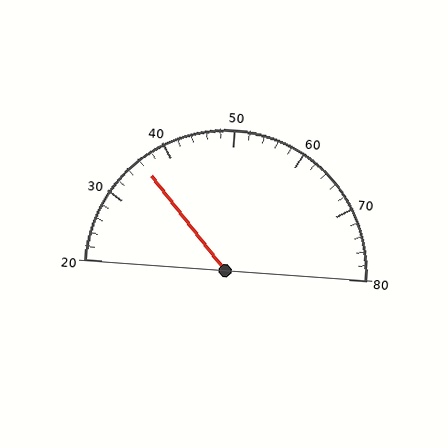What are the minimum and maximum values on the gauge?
The gauge ranges from 20 to 80.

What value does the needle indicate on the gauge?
The needle indicates approximately 36.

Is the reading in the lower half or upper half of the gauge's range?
The reading is in the lower half of the range (20 to 80).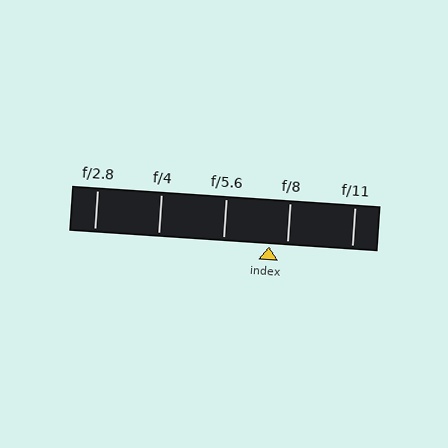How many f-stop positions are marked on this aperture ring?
There are 5 f-stop positions marked.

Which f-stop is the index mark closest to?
The index mark is closest to f/8.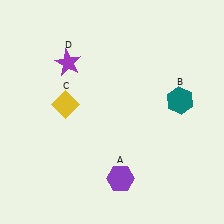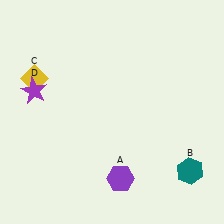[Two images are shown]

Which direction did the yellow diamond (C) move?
The yellow diamond (C) moved left.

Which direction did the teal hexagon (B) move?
The teal hexagon (B) moved down.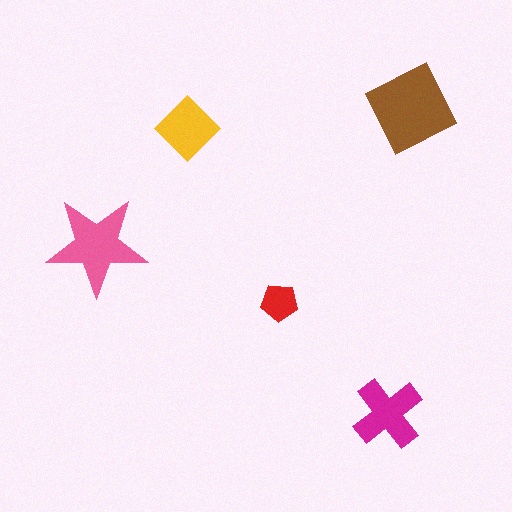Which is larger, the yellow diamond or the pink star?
The pink star.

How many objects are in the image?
There are 5 objects in the image.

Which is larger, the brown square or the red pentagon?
The brown square.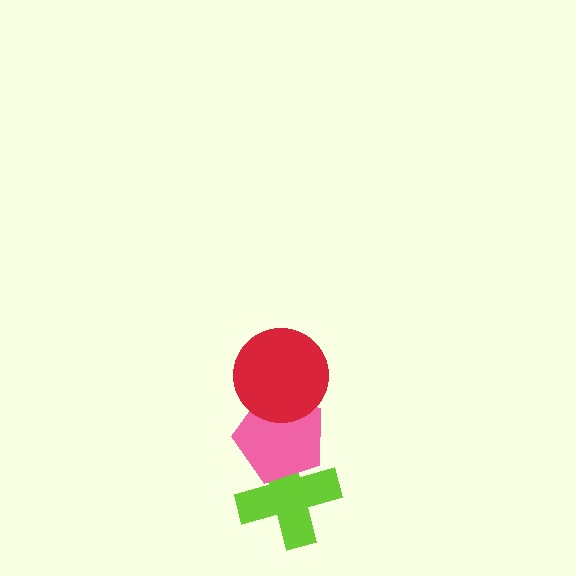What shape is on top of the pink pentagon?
The red circle is on top of the pink pentagon.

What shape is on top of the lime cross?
The pink pentagon is on top of the lime cross.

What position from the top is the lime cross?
The lime cross is 3rd from the top.